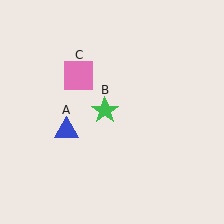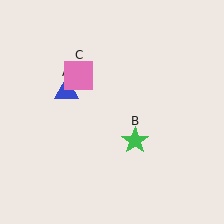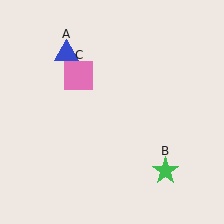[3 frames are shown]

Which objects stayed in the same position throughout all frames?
Pink square (object C) remained stationary.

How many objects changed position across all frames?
2 objects changed position: blue triangle (object A), green star (object B).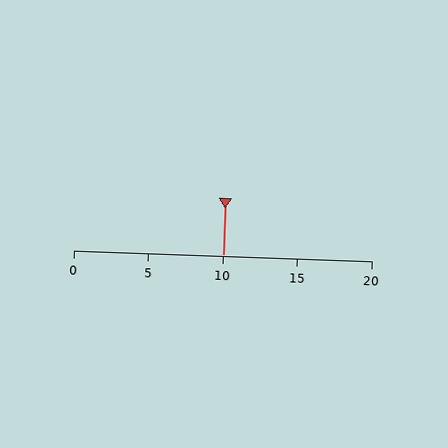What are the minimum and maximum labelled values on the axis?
The axis runs from 0 to 20.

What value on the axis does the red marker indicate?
The marker indicates approximately 10.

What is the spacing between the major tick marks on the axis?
The major ticks are spaced 5 apart.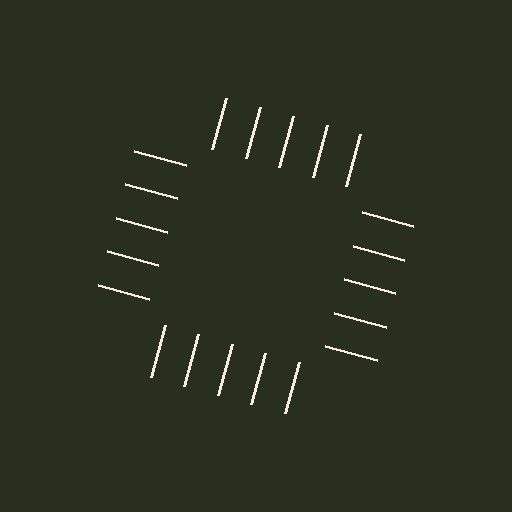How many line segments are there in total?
20 — 5 along each of the 4 edges.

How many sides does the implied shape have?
4 sides — the line-ends trace a square.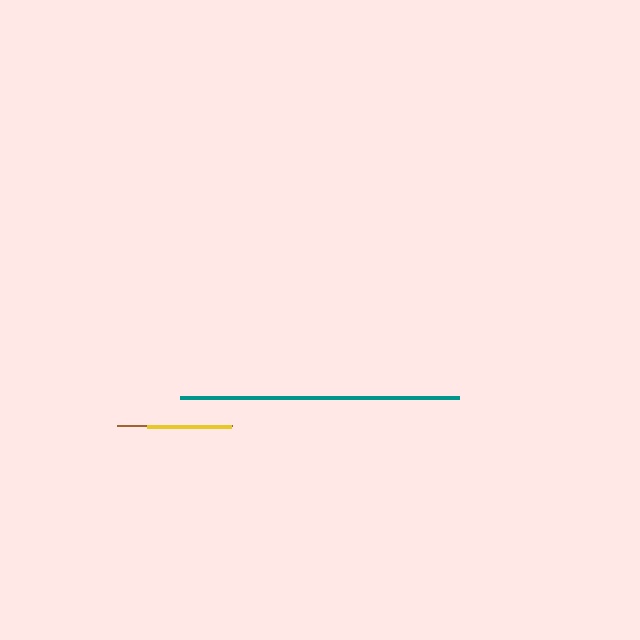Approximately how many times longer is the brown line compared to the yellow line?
The brown line is approximately 1.4 times the length of the yellow line.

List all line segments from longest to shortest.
From longest to shortest: teal, brown, yellow.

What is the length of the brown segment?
The brown segment is approximately 115 pixels long.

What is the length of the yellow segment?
The yellow segment is approximately 84 pixels long.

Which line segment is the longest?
The teal line is the longest at approximately 280 pixels.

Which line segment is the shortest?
The yellow line is the shortest at approximately 84 pixels.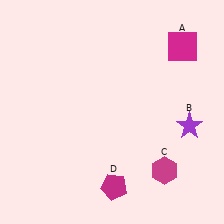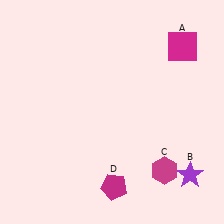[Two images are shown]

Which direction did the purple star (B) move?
The purple star (B) moved down.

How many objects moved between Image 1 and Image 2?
1 object moved between the two images.